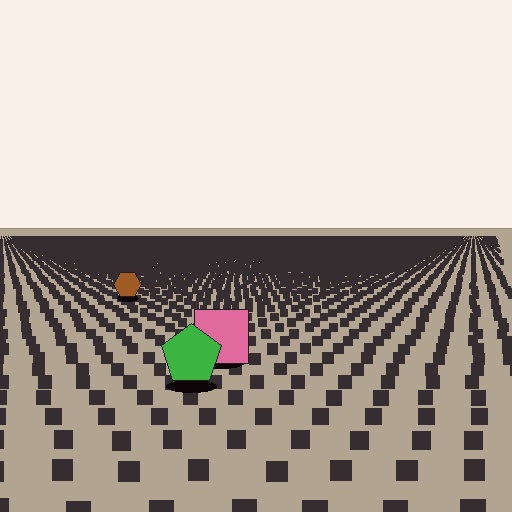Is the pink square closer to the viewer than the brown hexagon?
Yes. The pink square is closer — you can tell from the texture gradient: the ground texture is coarser near it.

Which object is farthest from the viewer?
The brown hexagon is farthest from the viewer. It appears smaller and the ground texture around it is denser.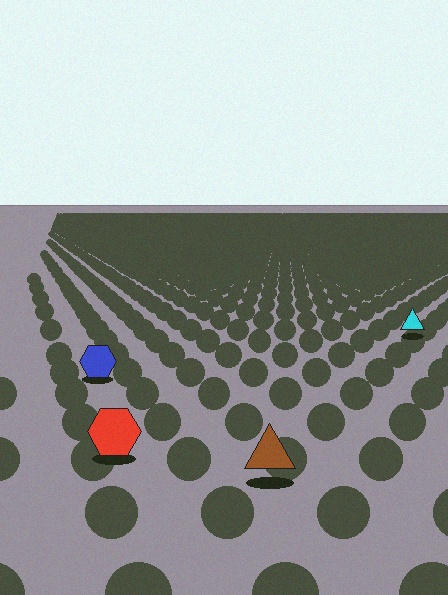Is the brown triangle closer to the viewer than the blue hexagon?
Yes. The brown triangle is closer — you can tell from the texture gradient: the ground texture is coarser near it.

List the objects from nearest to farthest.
From nearest to farthest: the brown triangle, the red hexagon, the blue hexagon, the cyan triangle.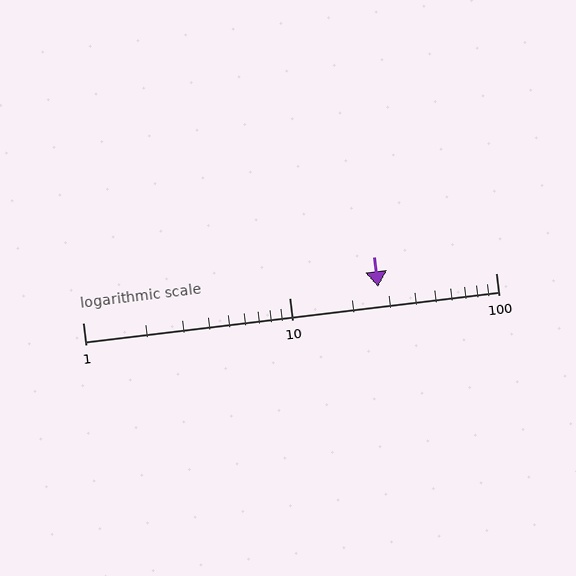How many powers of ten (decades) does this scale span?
The scale spans 2 decades, from 1 to 100.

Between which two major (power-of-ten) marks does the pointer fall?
The pointer is between 10 and 100.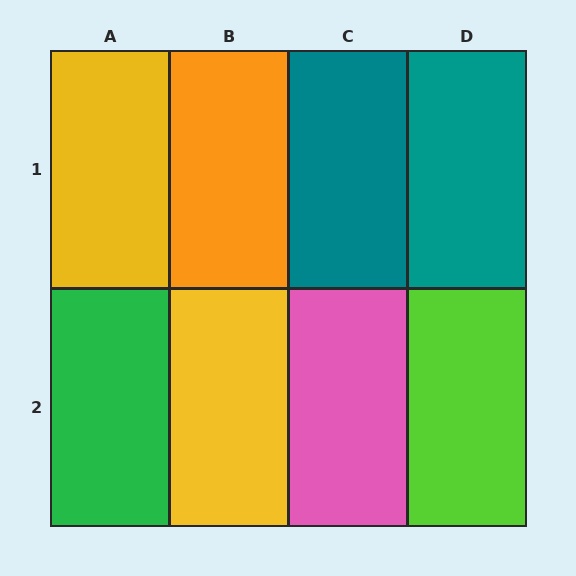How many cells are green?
1 cell is green.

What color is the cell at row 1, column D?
Teal.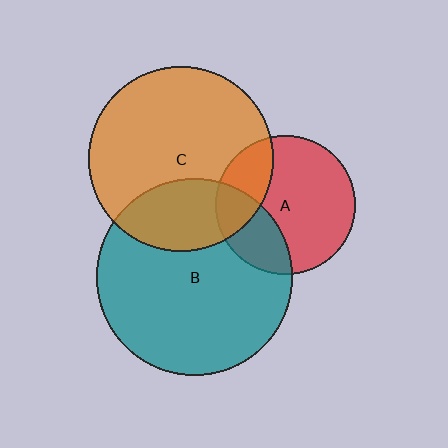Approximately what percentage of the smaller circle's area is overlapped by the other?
Approximately 25%.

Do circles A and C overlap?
Yes.